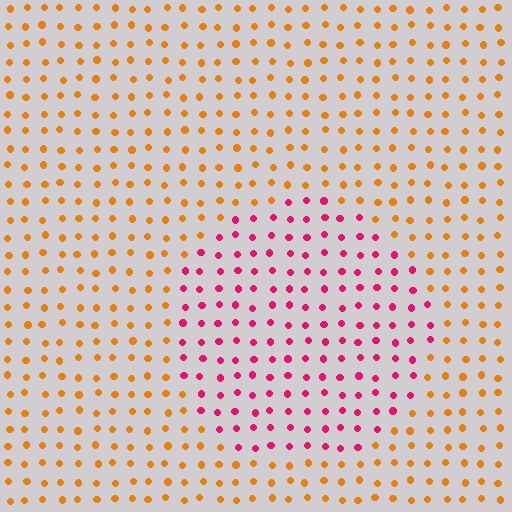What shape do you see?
I see a circle.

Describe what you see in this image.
The image is filled with small orange elements in a uniform arrangement. A circle-shaped region is visible where the elements are tinted to a slightly different hue, forming a subtle color boundary.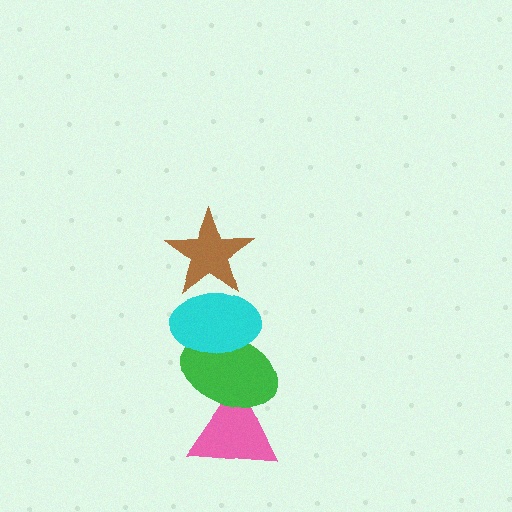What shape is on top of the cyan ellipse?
The brown star is on top of the cyan ellipse.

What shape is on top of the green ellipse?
The cyan ellipse is on top of the green ellipse.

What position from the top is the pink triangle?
The pink triangle is 4th from the top.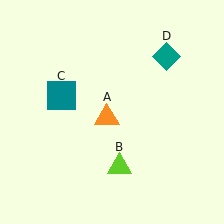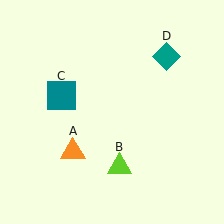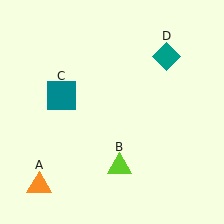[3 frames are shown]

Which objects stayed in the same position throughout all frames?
Lime triangle (object B) and teal square (object C) and teal diamond (object D) remained stationary.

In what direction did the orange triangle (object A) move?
The orange triangle (object A) moved down and to the left.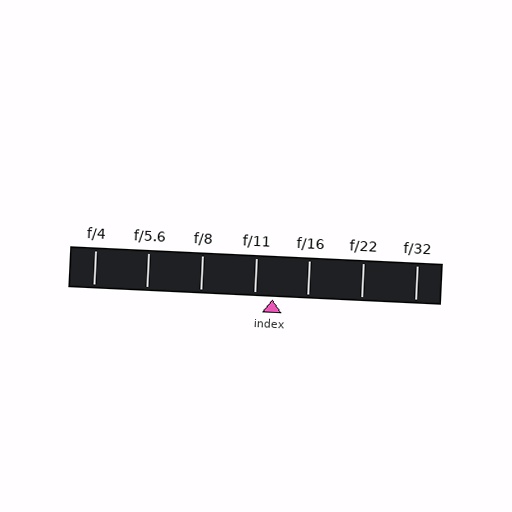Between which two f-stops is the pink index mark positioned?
The index mark is between f/11 and f/16.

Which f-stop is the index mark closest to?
The index mark is closest to f/11.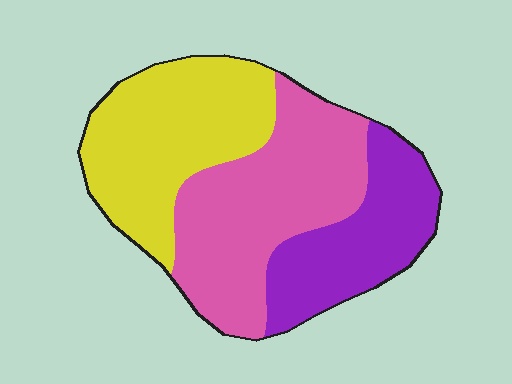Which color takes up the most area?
Pink, at roughly 40%.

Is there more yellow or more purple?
Yellow.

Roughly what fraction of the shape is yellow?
Yellow covers around 35% of the shape.